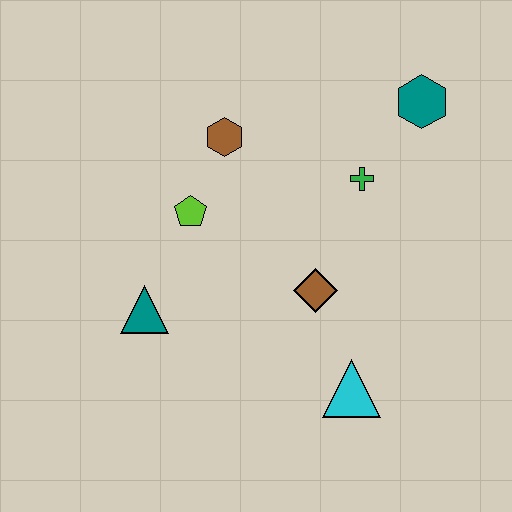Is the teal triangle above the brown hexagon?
No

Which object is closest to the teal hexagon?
The green cross is closest to the teal hexagon.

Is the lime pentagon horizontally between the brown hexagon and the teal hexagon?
No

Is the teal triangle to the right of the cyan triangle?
No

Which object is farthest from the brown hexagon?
The cyan triangle is farthest from the brown hexagon.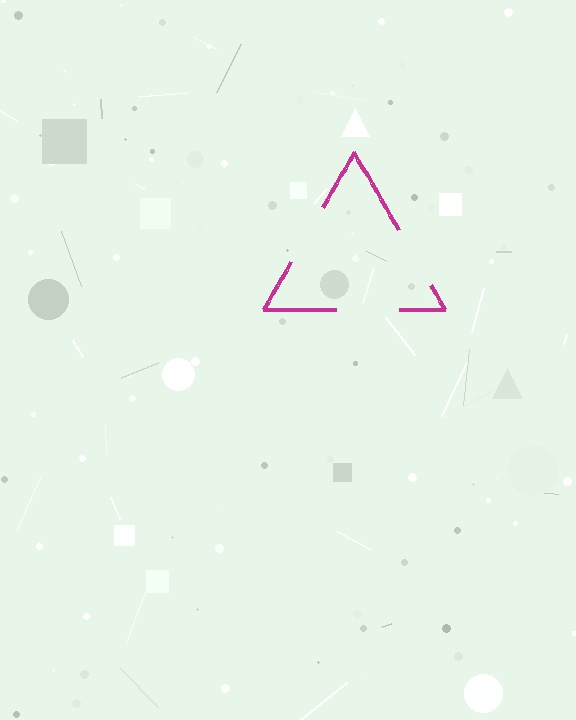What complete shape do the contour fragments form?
The contour fragments form a triangle.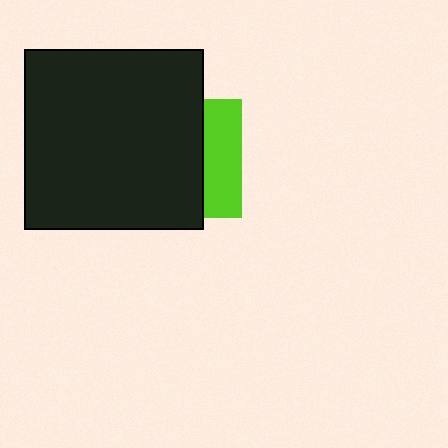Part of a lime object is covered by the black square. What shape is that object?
It is a square.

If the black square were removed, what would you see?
You would see the complete lime square.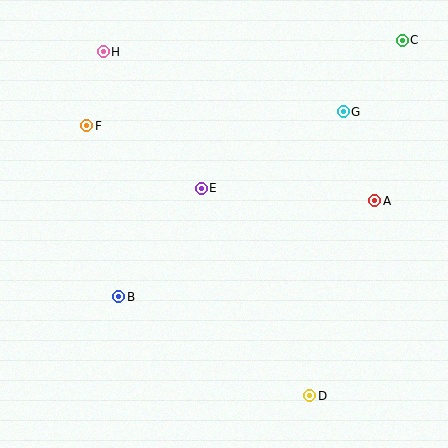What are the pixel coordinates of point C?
Point C is at (402, 40).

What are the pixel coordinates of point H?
Point H is at (103, 52).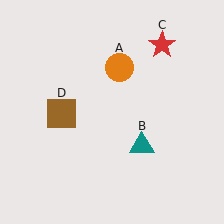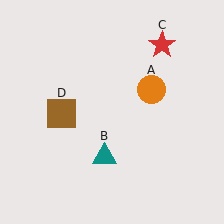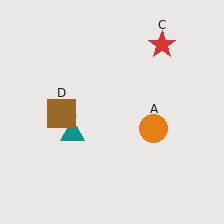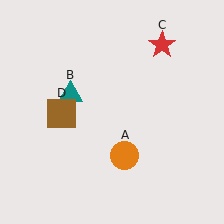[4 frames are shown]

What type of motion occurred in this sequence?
The orange circle (object A), teal triangle (object B) rotated clockwise around the center of the scene.